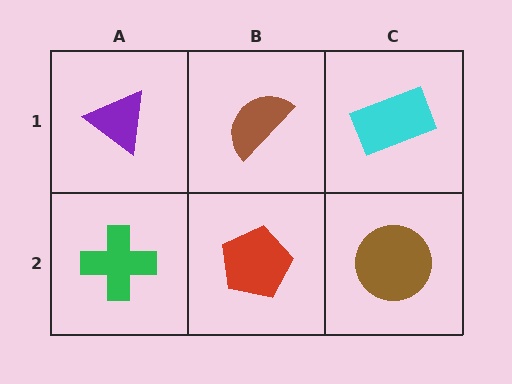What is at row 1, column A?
A purple triangle.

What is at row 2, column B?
A red pentagon.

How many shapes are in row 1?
3 shapes.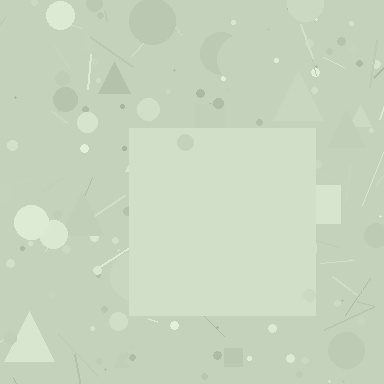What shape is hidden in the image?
A square is hidden in the image.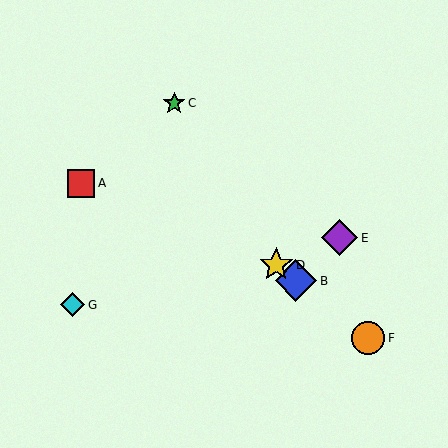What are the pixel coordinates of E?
Object E is at (340, 238).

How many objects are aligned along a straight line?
3 objects (B, D, F) are aligned along a straight line.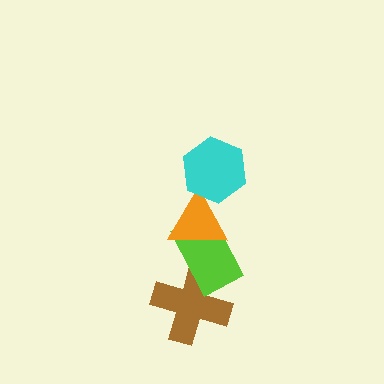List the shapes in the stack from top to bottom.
From top to bottom: the cyan hexagon, the orange triangle, the lime rectangle, the brown cross.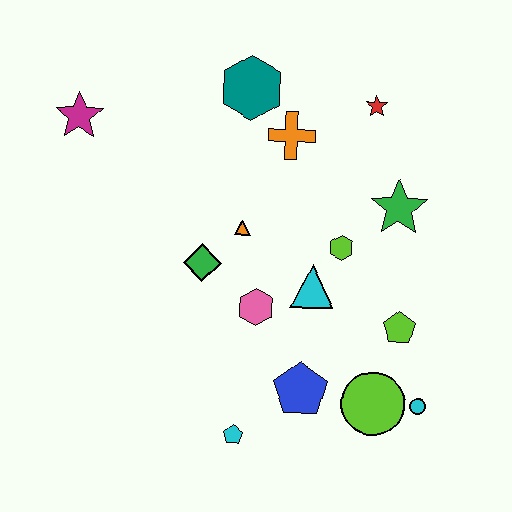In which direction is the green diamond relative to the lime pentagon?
The green diamond is to the left of the lime pentagon.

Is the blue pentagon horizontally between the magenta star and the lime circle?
Yes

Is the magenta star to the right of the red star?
No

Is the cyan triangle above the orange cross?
No